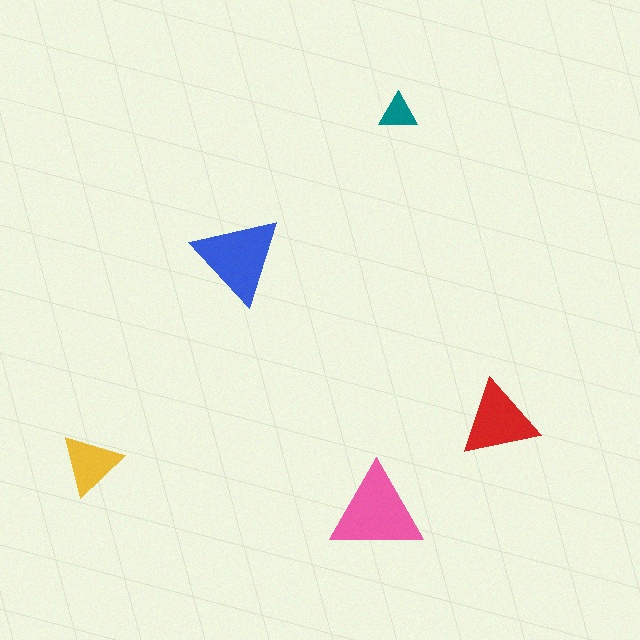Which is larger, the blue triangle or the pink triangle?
The pink one.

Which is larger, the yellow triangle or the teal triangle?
The yellow one.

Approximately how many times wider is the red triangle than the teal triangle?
About 2 times wider.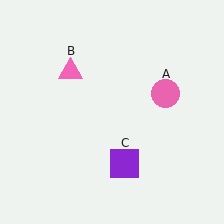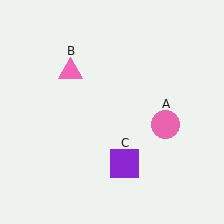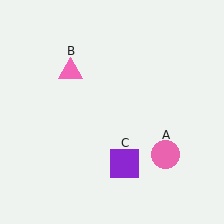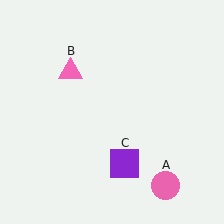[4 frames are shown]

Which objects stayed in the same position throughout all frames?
Pink triangle (object B) and purple square (object C) remained stationary.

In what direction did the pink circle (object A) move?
The pink circle (object A) moved down.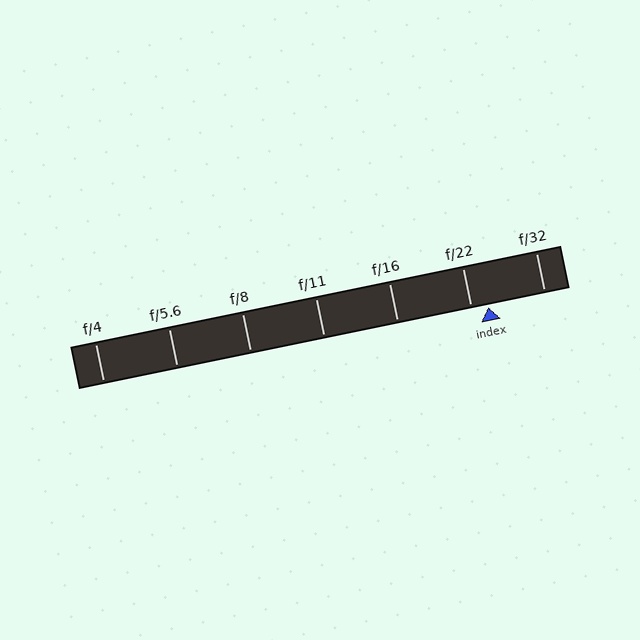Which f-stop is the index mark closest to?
The index mark is closest to f/22.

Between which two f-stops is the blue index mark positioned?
The index mark is between f/22 and f/32.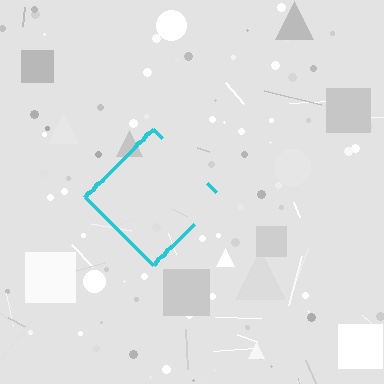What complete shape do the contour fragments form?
The contour fragments form a diamond.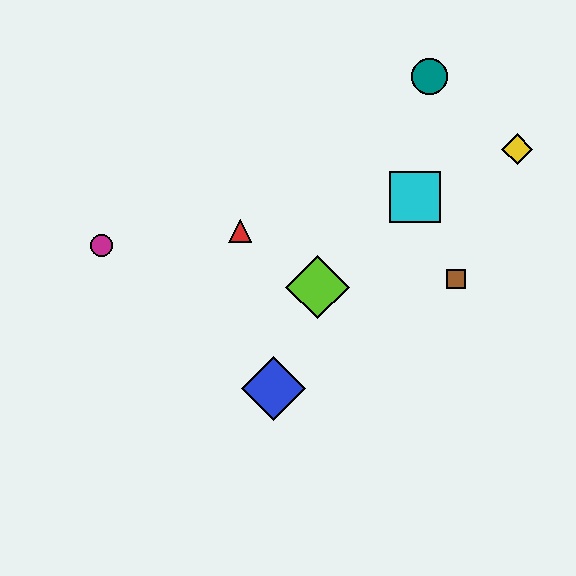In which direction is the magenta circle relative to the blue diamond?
The magenta circle is to the left of the blue diamond.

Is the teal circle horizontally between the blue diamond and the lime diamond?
No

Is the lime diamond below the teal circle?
Yes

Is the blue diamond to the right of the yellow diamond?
No